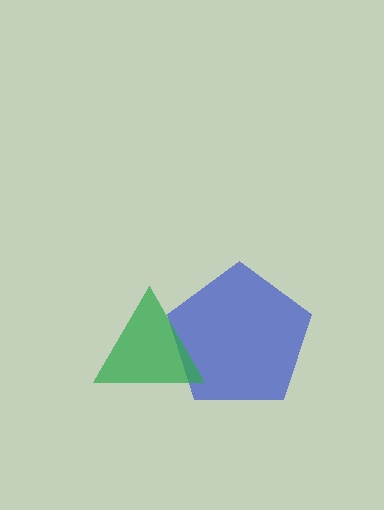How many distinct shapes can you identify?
There are 2 distinct shapes: a blue pentagon, a green triangle.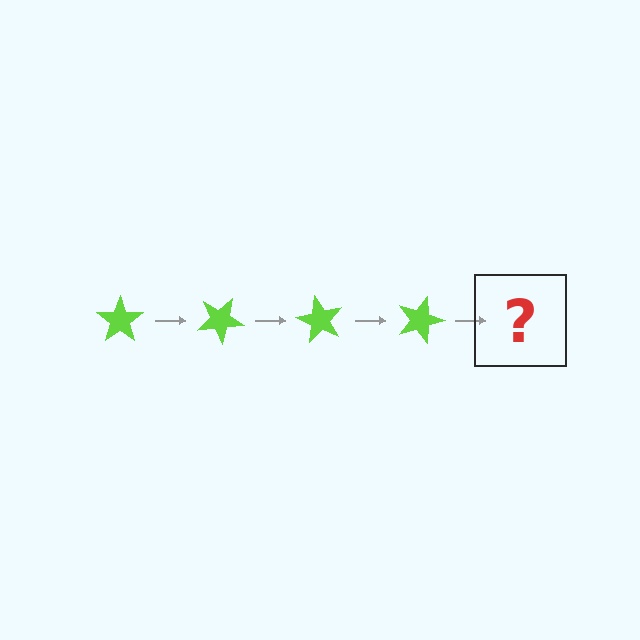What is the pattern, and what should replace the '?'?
The pattern is that the star rotates 30 degrees each step. The '?' should be a lime star rotated 120 degrees.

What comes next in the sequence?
The next element should be a lime star rotated 120 degrees.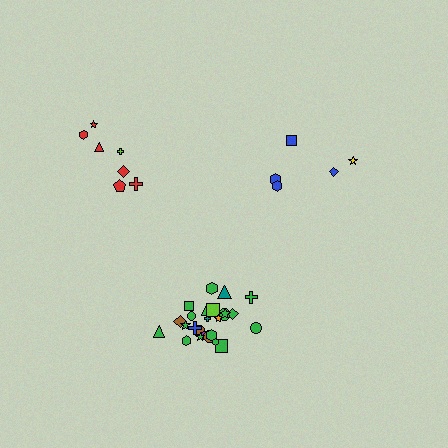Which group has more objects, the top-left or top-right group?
The top-left group.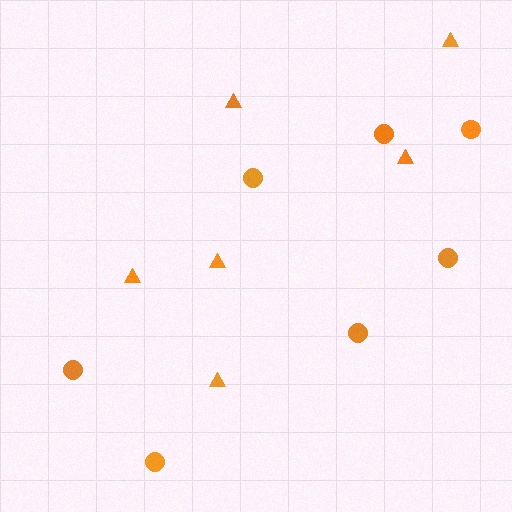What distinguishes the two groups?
There are 2 groups: one group of circles (7) and one group of triangles (6).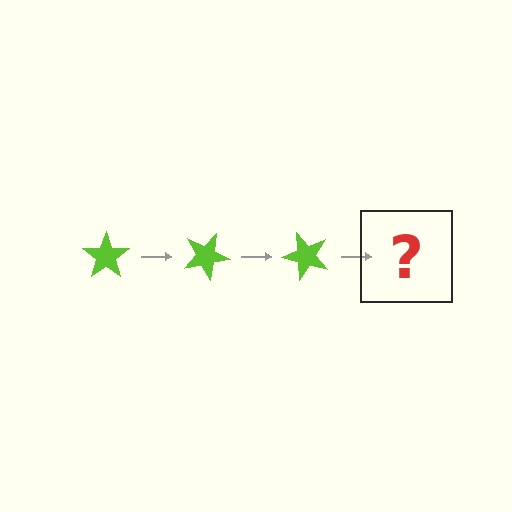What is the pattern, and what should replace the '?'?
The pattern is that the star rotates 25 degrees each step. The '?' should be a lime star rotated 75 degrees.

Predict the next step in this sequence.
The next step is a lime star rotated 75 degrees.